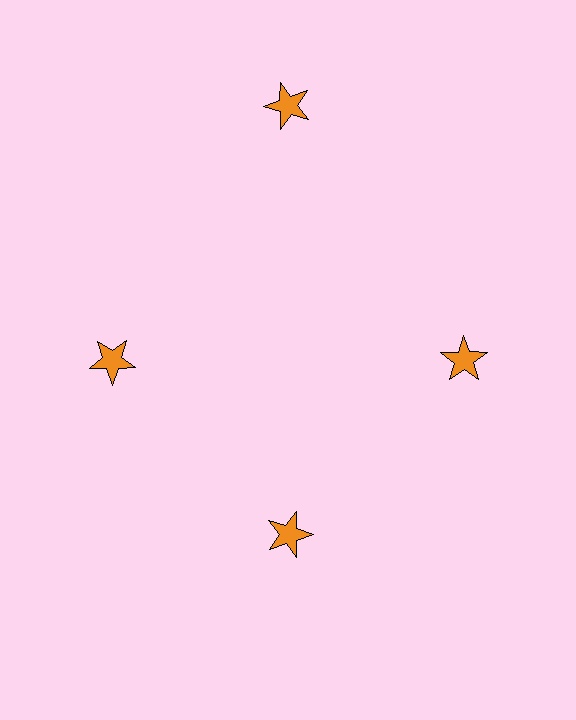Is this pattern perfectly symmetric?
No. The 4 orange stars are arranged in a ring, but one element near the 12 o'clock position is pushed outward from the center, breaking the 4-fold rotational symmetry.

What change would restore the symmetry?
The symmetry would be restored by moving it inward, back onto the ring so that all 4 stars sit at equal angles and equal distance from the center.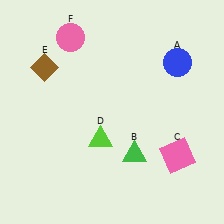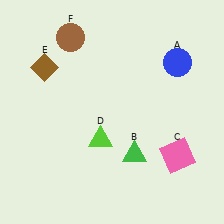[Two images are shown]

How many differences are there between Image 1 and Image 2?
There is 1 difference between the two images.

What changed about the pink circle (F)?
In Image 1, F is pink. In Image 2, it changed to brown.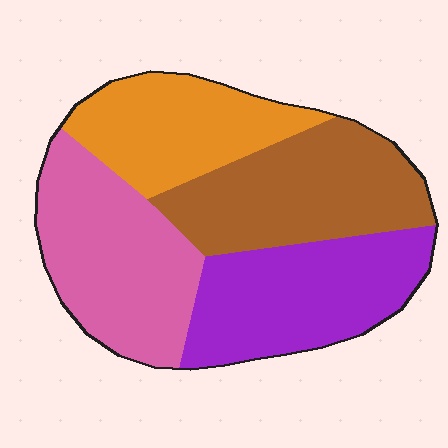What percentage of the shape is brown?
Brown covers about 25% of the shape.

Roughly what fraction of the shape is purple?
Purple covers around 25% of the shape.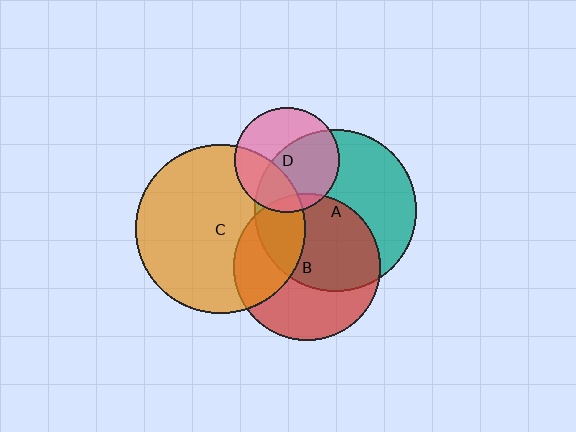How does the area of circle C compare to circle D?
Approximately 2.6 times.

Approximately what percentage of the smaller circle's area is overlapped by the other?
Approximately 55%.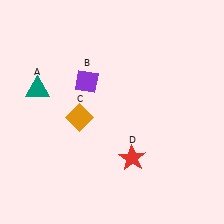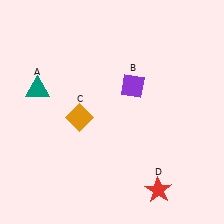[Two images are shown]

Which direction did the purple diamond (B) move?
The purple diamond (B) moved right.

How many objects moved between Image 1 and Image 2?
2 objects moved between the two images.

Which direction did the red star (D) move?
The red star (D) moved down.